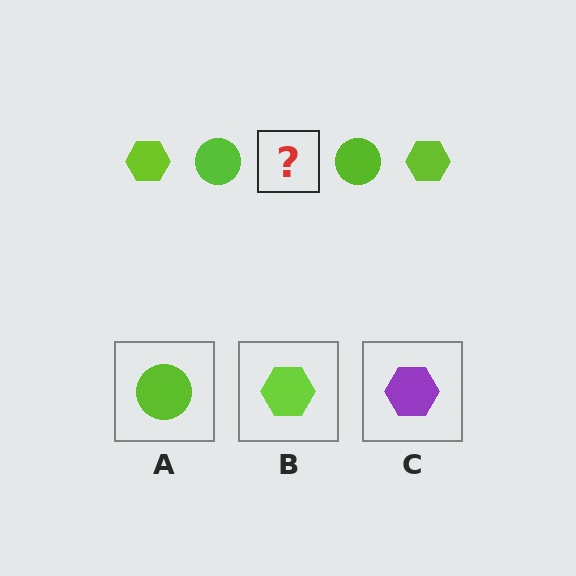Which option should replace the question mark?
Option B.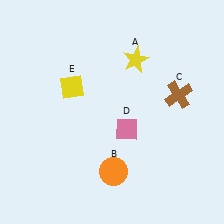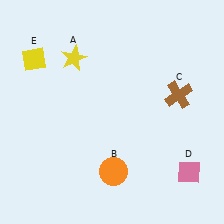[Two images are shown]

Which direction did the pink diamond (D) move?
The pink diamond (D) moved right.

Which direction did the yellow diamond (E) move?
The yellow diamond (E) moved left.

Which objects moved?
The objects that moved are: the yellow star (A), the pink diamond (D), the yellow diamond (E).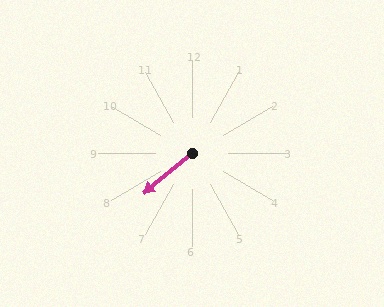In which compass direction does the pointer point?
Southwest.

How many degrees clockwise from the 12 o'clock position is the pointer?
Approximately 230 degrees.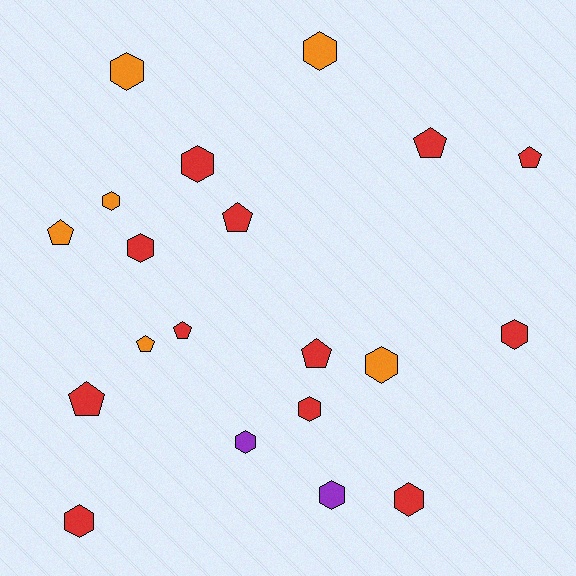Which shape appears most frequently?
Hexagon, with 12 objects.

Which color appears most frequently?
Red, with 12 objects.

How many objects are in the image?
There are 20 objects.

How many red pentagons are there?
There are 6 red pentagons.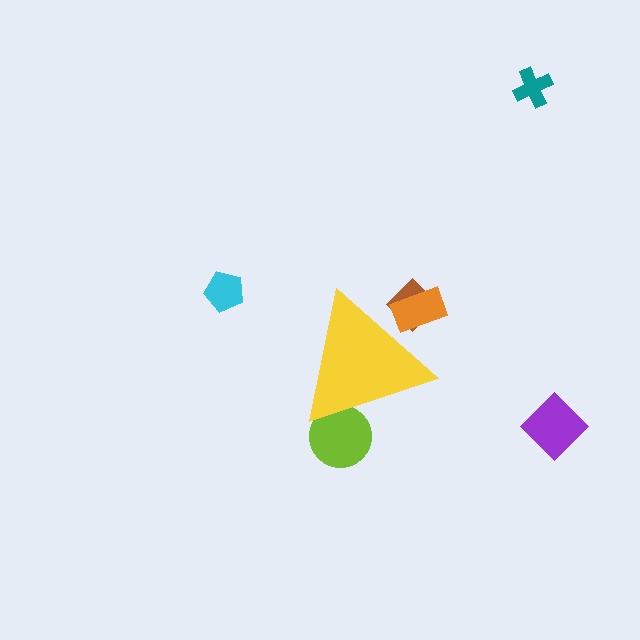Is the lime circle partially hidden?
Yes, the lime circle is partially hidden behind the yellow triangle.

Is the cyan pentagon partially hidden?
No, the cyan pentagon is fully visible.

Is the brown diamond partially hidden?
Yes, the brown diamond is partially hidden behind the yellow triangle.